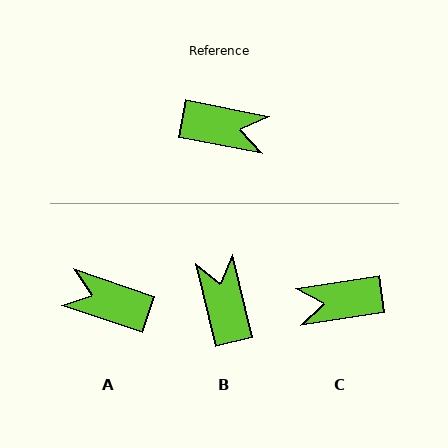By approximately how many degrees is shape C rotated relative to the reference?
Approximately 160 degrees clockwise.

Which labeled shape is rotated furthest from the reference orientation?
A, about 172 degrees away.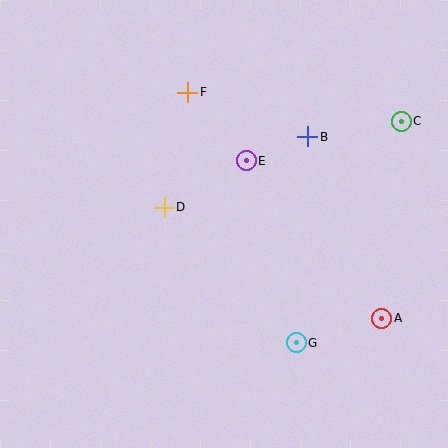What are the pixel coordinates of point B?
Point B is at (308, 137).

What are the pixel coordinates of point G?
Point G is at (296, 343).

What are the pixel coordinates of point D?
Point D is at (164, 207).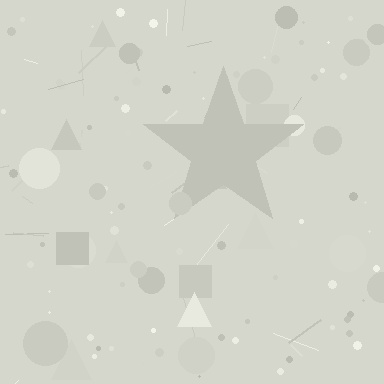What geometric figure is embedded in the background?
A star is embedded in the background.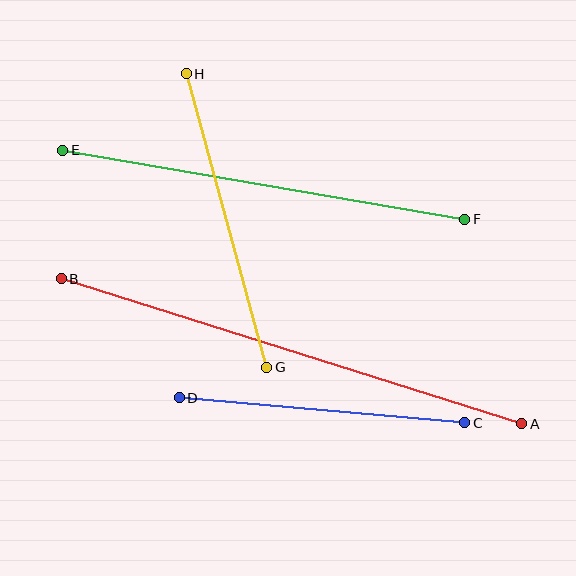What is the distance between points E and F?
The distance is approximately 408 pixels.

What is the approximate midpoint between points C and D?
The midpoint is at approximately (322, 410) pixels.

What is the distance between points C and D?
The distance is approximately 287 pixels.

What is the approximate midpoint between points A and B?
The midpoint is at approximately (291, 351) pixels.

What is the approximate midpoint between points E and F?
The midpoint is at approximately (264, 185) pixels.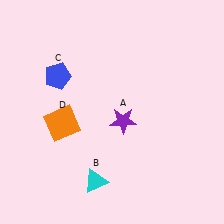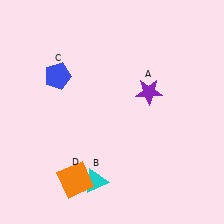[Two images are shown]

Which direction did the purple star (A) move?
The purple star (A) moved up.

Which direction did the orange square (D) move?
The orange square (D) moved down.